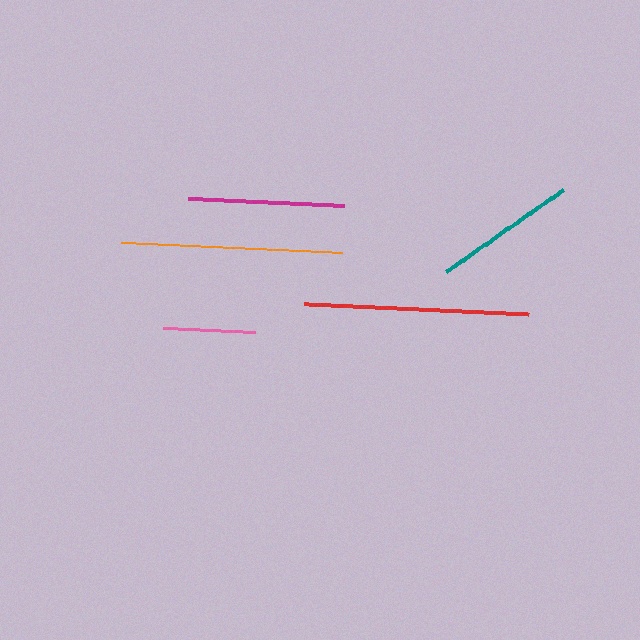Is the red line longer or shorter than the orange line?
The red line is longer than the orange line.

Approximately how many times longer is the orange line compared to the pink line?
The orange line is approximately 2.4 times the length of the pink line.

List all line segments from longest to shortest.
From longest to shortest: red, orange, magenta, teal, pink.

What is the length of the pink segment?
The pink segment is approximately 92 pixels long.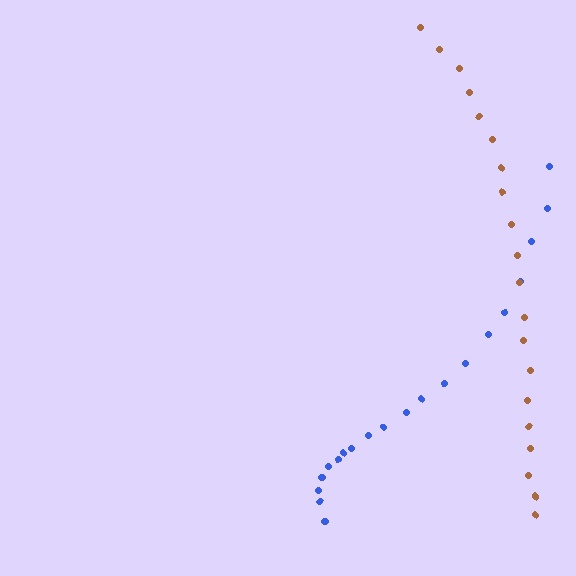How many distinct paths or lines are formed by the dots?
There are 2 distinct paths.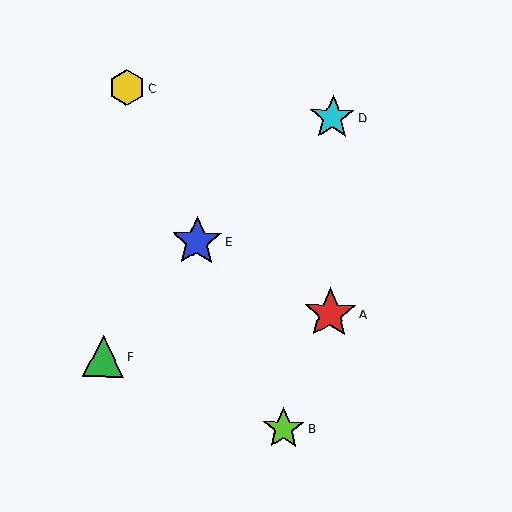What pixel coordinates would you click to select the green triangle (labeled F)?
Click at (103, 356) to select the green triangle F.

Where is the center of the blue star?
The center of the blue star is at (197, 241).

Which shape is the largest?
The red star (labeled A) is the largest.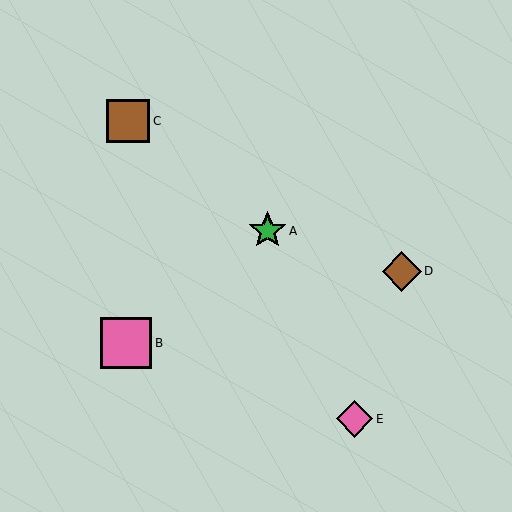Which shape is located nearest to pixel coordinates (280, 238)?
The green star (labeled A) at (267, 231) is nearest to that location.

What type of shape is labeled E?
Shape E is a pink diamond.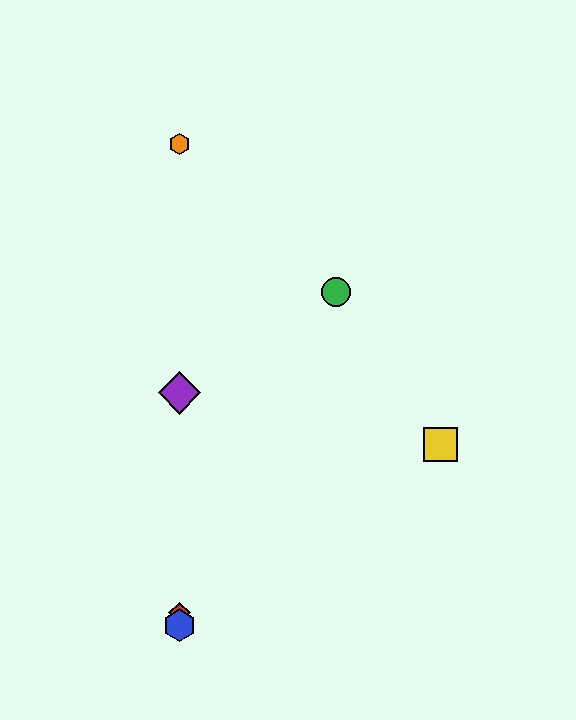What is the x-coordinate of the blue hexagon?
The blue hexagon is at x≈180.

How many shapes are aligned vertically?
4 shapes (the red diamond, the blue hexagon, the purple diamond, the orange hexagon) are aligned vertically.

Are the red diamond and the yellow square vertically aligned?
No, the red diamond is at x≈180 and the yellow square is at x≈440.